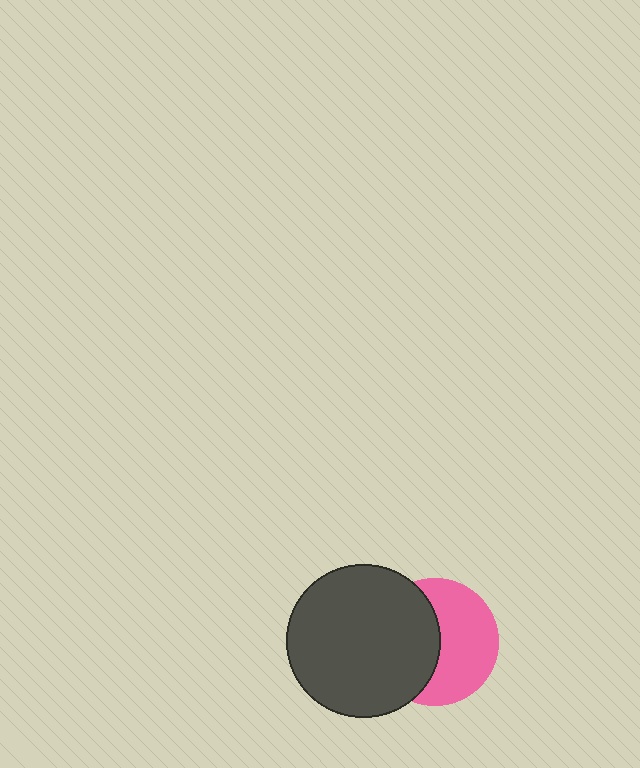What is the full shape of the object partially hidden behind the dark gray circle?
The partially hidden object is a pink circle.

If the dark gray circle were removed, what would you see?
You would see the complete pink circle.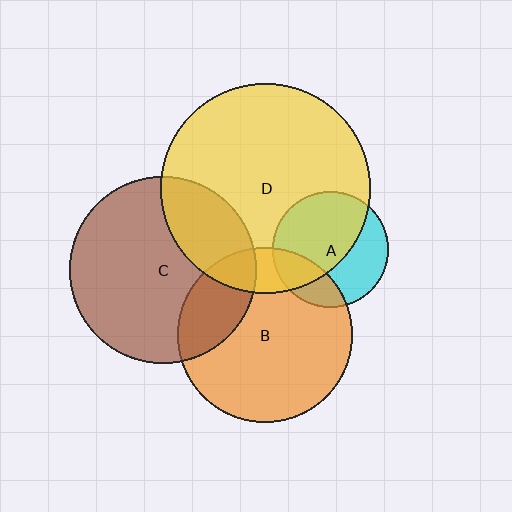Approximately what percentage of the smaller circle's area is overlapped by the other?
Approximately 25%.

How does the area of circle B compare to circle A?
Approximately 2.3 times.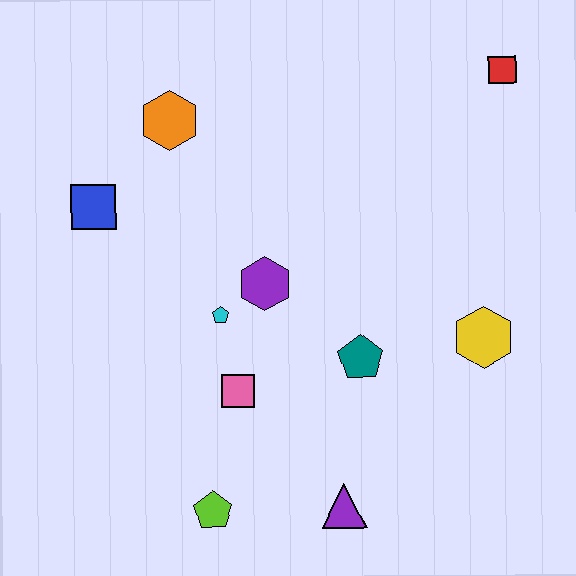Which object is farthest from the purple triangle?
The red square is farthest from the purple triangle.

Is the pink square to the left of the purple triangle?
Yes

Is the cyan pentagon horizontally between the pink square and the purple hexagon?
No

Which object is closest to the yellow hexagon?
The teal pentagon is closest to the yellow hexagon.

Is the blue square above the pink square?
Yes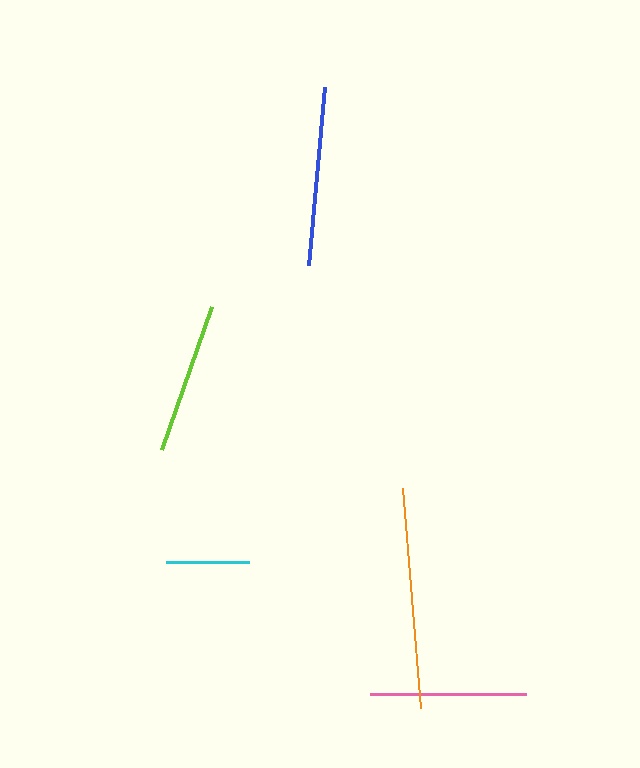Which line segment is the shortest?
The cyan line is the shortest at approximately 82 pixels.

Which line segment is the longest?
The orange line is the longest at approximately 221 pixels.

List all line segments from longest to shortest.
From longest to shortest: orange, blue, pink, lime, cyan.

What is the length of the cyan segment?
The cyan segment is approximately 82 pixels long.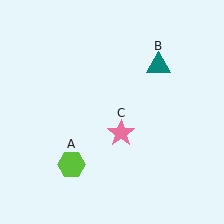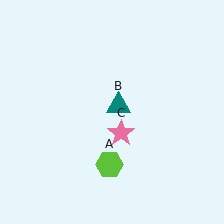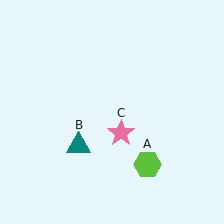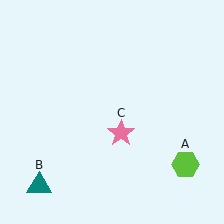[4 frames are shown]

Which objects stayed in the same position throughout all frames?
Pink star (object C) remained stationary.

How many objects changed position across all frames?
2 objects changed position: lime hexagon (object A), teal triangle (object B).